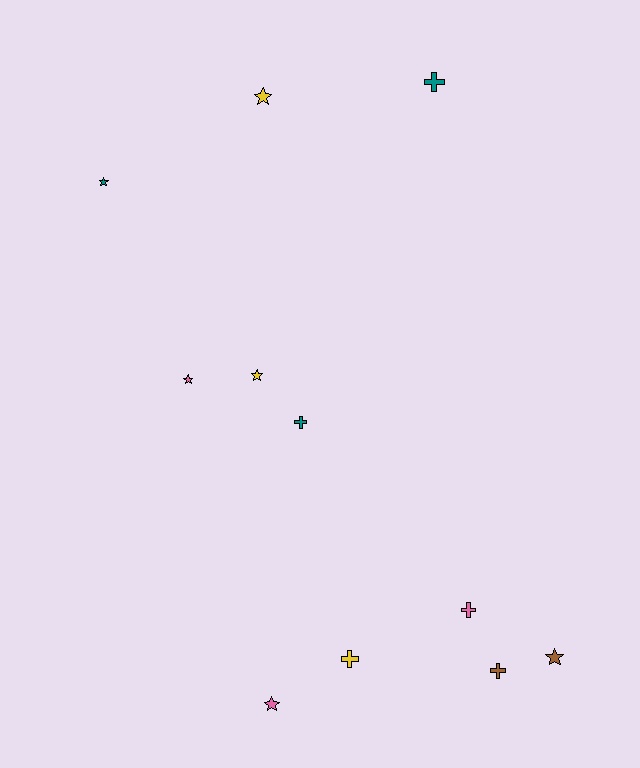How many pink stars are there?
There are 2 pink stars.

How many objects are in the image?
There are 11 objects.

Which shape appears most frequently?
Star, with 6 objects.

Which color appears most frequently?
Teal, with 3 objects.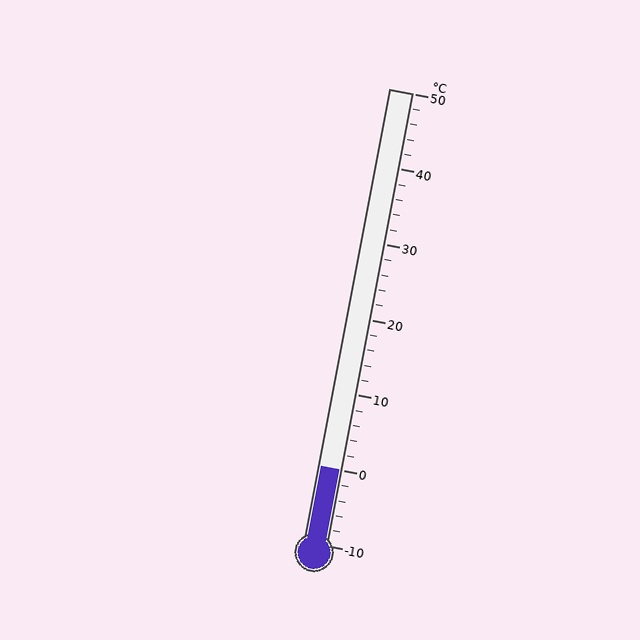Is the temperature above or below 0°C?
The temperature is at 0°C.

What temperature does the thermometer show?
The thermometer shows approximately 0°C.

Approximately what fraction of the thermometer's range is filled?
The thermometer is filled to approximately 15% of its range.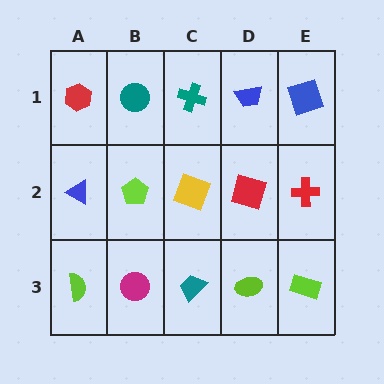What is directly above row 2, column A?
A red hexagon.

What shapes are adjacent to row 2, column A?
A red hexagon (row 1, column A), a lime semicircle (row 3, column A), a lime pentagon (row 2, column B).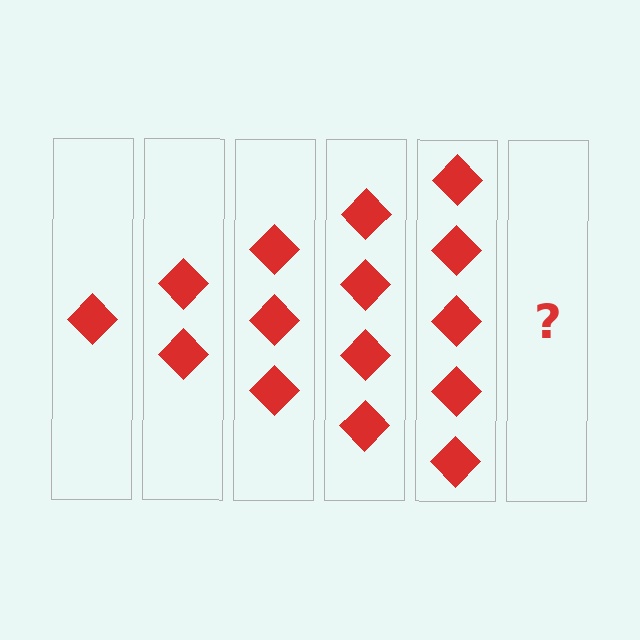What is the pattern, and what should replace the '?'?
The pattern is that each step adds one more diamond. The '?' should be 6 diamonds.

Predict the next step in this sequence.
The next step is 6 diamonds.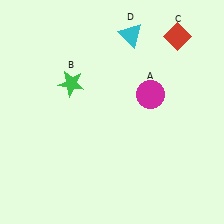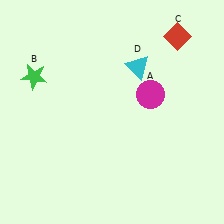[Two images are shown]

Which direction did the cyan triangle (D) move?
The cyan triangle (D) moved down.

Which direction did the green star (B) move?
The green star (B) moved left.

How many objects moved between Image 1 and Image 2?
2 objects moved between the two images.